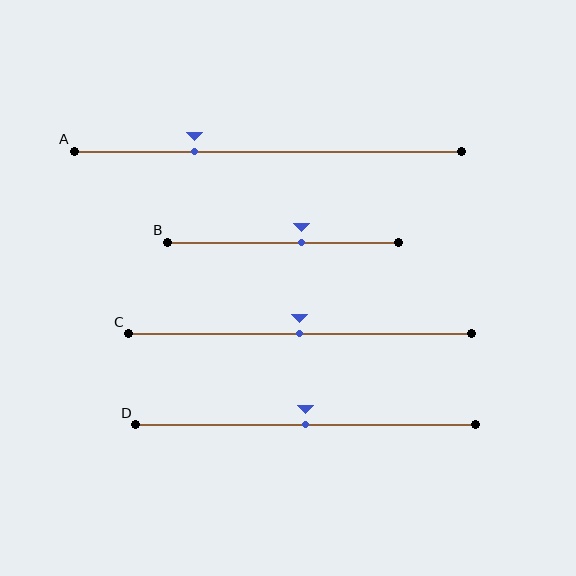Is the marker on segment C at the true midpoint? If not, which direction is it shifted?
Yes, the marker on segment C is at the true midpoint.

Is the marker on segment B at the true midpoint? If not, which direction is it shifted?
No, the marker on segment B is shifted to the right by about 8% of the segment length.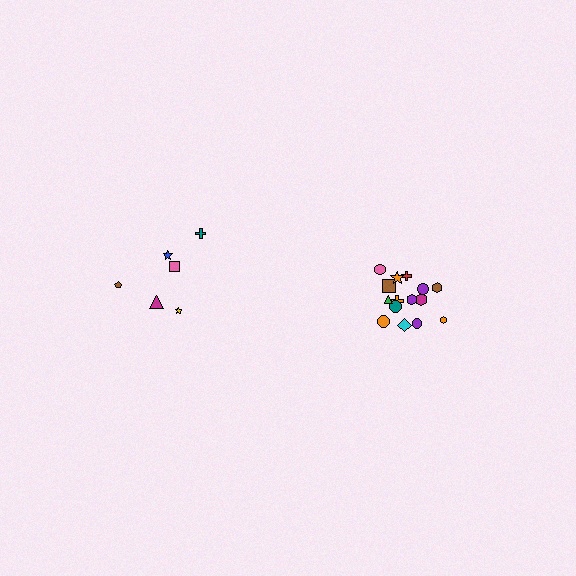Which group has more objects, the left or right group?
The right group.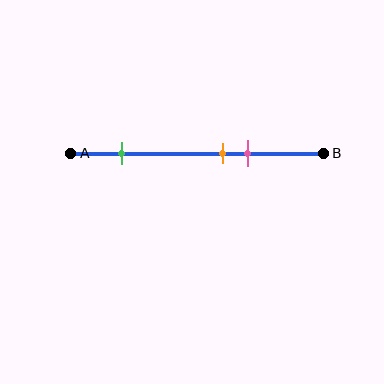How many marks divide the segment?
There are 3 marks dividing the segment.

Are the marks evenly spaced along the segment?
No, the marks are not evenly spaced.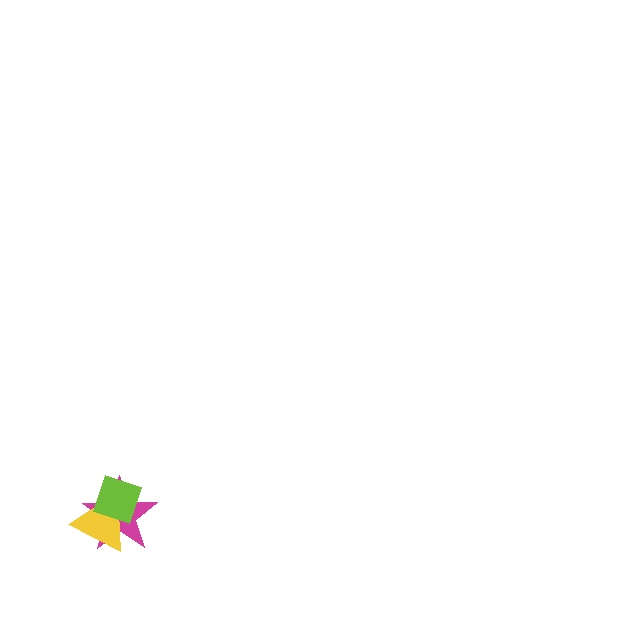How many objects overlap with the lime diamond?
2 objects overlap with the lime diamond.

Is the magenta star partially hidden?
Yes, it is partially covered by another shape.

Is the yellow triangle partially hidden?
Yes, it is partially covered by another shape.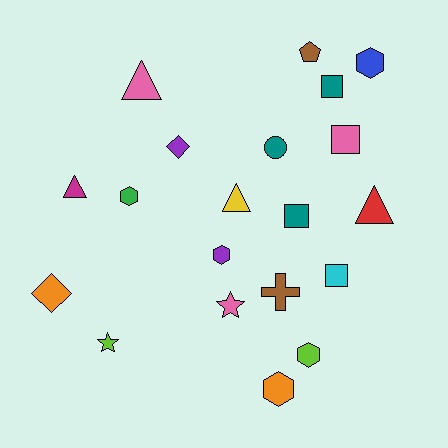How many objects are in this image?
There are 20 objects.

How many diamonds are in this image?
There are 2 diamonds.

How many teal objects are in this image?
There are 3 teal objects.